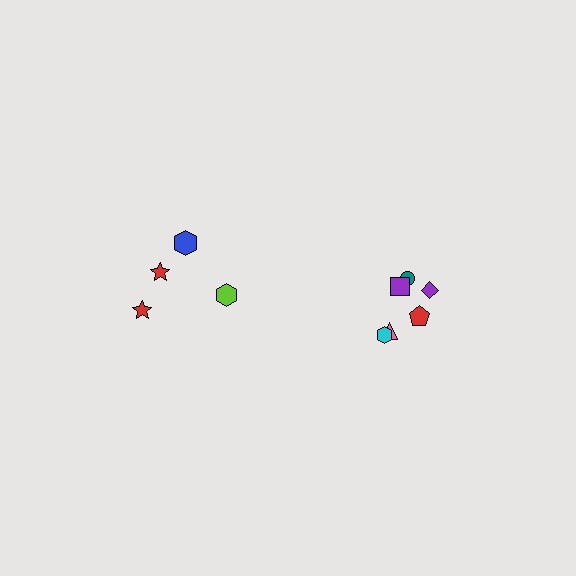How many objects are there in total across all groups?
There are 10 objects.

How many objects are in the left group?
There are 4 objects.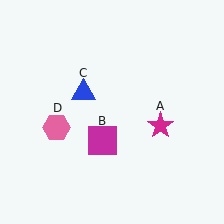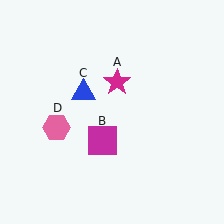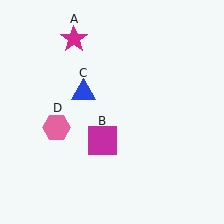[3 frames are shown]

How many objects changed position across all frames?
1 object changed position: magenta star (object A).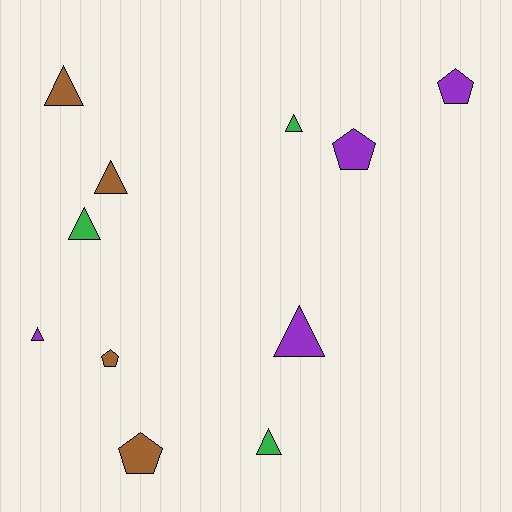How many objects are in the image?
There are 11 objects.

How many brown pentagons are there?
There are 2 brown pentagons.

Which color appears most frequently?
Purple, with 4 objects.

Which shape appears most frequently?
Triangle, with 7 objects.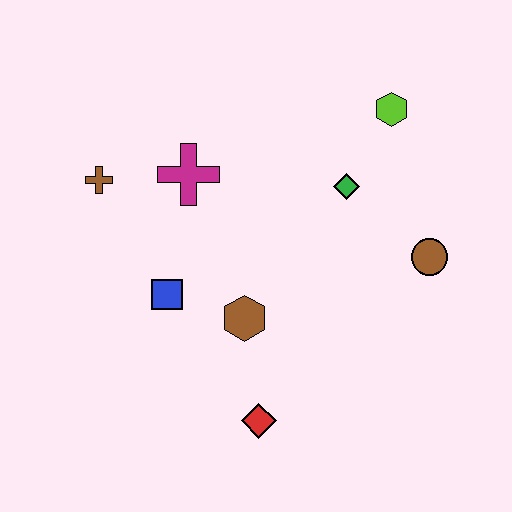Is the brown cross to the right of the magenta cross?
No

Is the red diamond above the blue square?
No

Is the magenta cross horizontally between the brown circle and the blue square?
Yes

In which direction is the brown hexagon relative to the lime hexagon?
The brown hexagon is below the lime hexagon.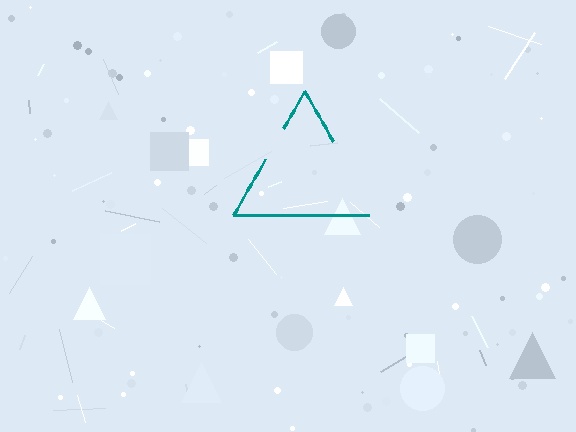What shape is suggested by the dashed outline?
The dashed outline suggests a triangle.